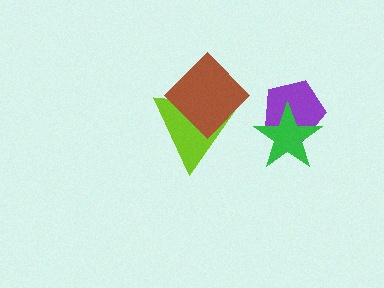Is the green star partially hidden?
No, no other shape covers it.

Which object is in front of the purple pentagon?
The green star is in front of the purple pentagon.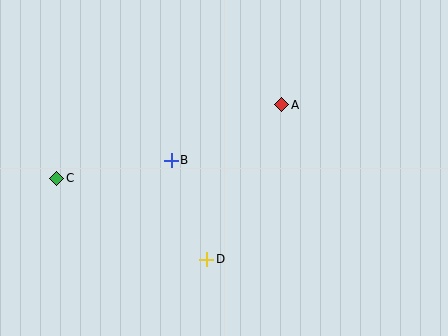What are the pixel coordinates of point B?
Point B is at (171, 160).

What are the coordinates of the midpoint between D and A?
The midpoint between D and A is at (244, 182).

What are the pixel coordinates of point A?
Point A is at (282, 105).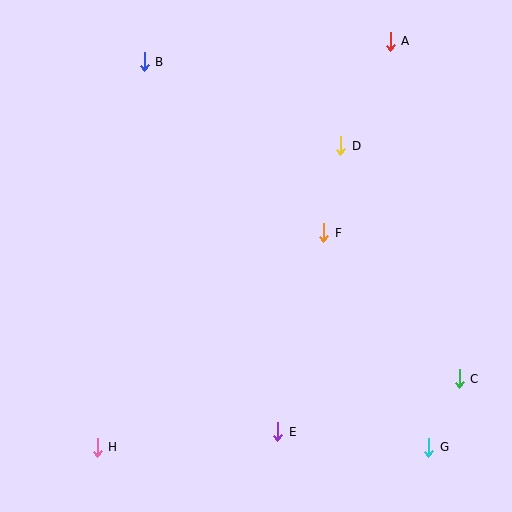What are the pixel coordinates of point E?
Point E is at (278, 432).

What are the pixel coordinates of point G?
Point G is at (429, 447).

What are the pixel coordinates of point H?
Point H is at (97, 447).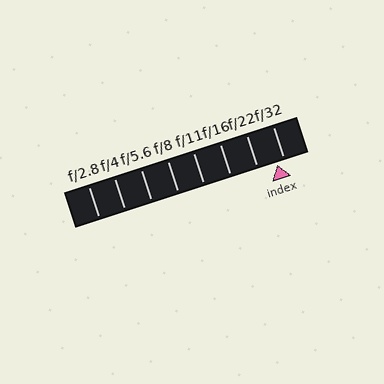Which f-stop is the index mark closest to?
The index mark is closest to f/32.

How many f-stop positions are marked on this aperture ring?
There are 8 f-stop positions marked.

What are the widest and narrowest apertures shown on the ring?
The widest aperture shown is f/2.8 and the narrowest is f/32.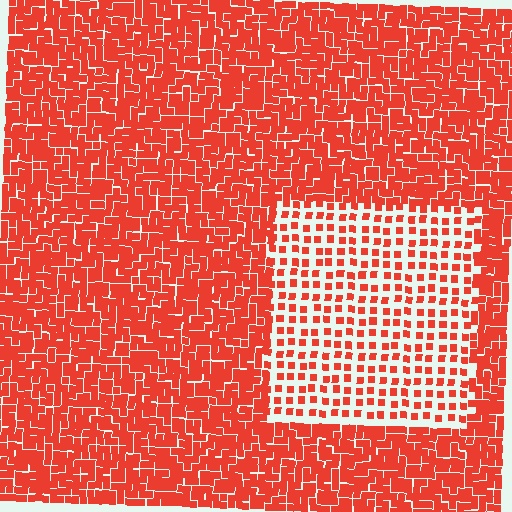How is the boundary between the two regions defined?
The boundary is defined by a change in element density (approximately 2.4x ratio). All elements are the same color, size, and shape.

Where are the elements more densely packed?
The elements are more densely packed outside the rectangle boundary.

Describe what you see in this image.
The image contains small red elements arranged at two different densities. A rectangle-shaped region is visible where the elements are less densely packed than the surrounding area.